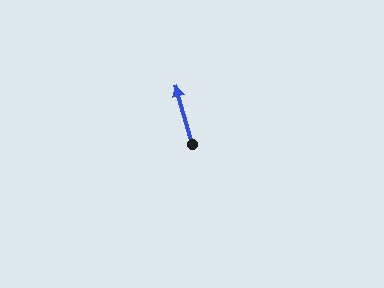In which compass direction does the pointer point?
North.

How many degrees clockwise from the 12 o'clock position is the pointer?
Approximately 344 degrees.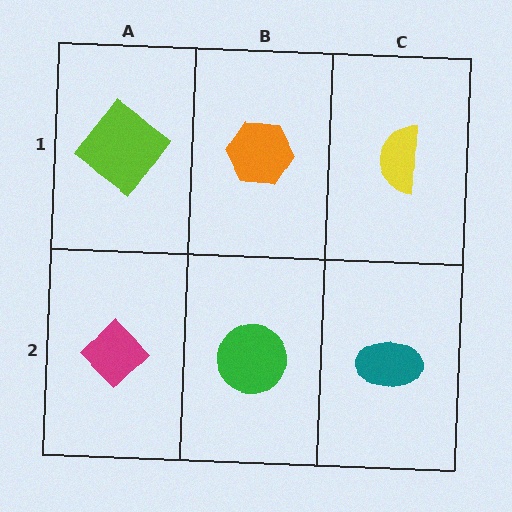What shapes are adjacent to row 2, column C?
A yellow semicircle (row 1, column C), a green circle (row 2, column B).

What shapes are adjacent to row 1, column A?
A magenta diamond (row 2, column A), an orange hexagon (row 1, column B).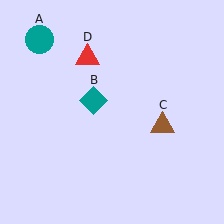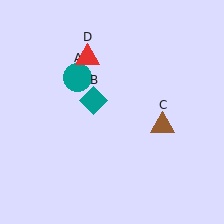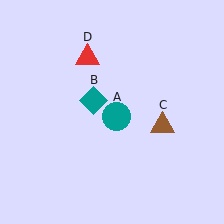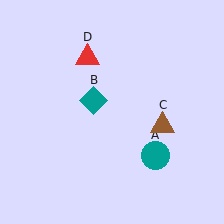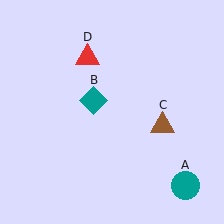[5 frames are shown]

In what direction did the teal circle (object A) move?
The teal circle (object A) moved down and to the right.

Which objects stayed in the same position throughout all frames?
Teal diamond (object B) and brown triangle (object C) and red triangle (object D) remained stationary.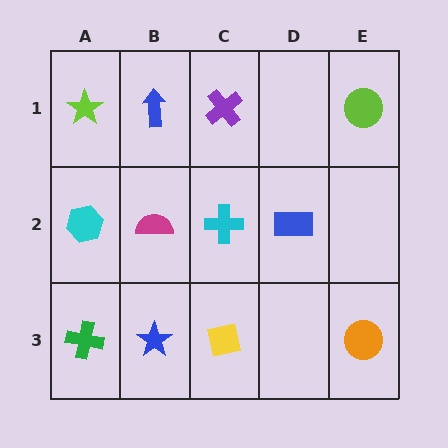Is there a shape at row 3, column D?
No, that cell is empty.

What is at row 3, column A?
A green cross.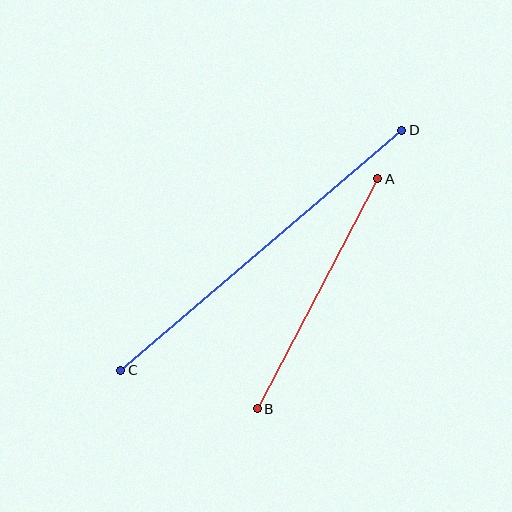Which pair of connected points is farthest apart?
Points C and D are farthest apart.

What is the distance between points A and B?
The distance is approximately 260 pixels.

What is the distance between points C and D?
The distance is approximately 369 pixels.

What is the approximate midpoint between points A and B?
The midpoint is at approximately (317, 294) pixels.